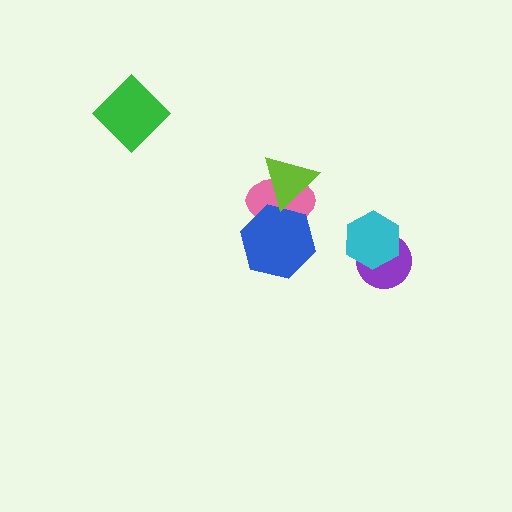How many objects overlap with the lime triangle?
2 objects overlap with the lime triangle.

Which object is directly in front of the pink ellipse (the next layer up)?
The blue hexagon is directly in front of the pink ellipse.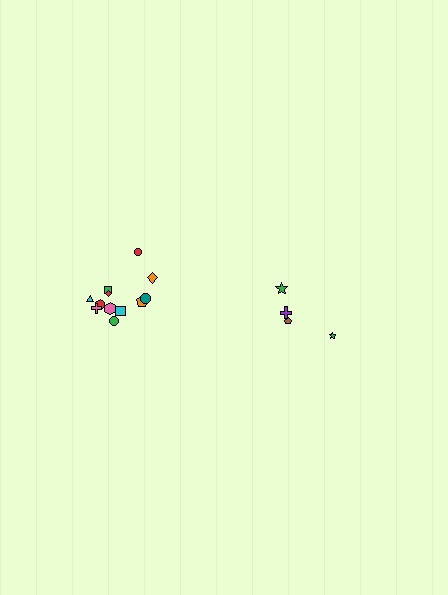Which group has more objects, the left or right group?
The left group.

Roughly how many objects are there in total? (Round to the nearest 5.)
Roughly 15 objects in total.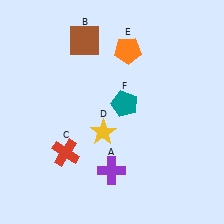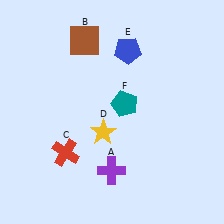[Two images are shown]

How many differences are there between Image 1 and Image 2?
There is 1 difference between the two images.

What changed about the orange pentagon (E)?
In Image 1, E is orange. In Image 2, it changed to blue.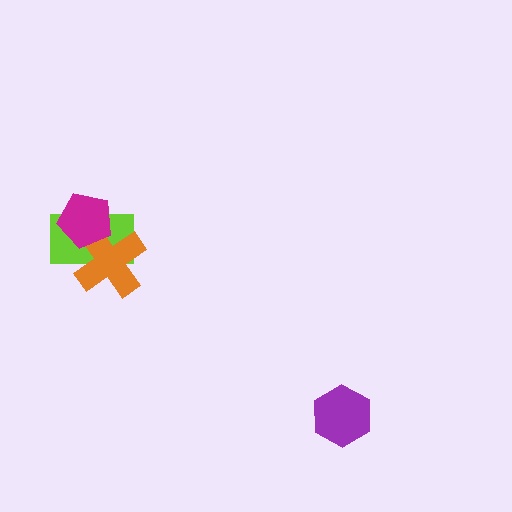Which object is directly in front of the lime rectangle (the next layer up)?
The orange cross is directly in front of the lime rectangle.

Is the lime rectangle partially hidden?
Yes, it is partially covered by another shape.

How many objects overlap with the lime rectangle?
2 objects overlap with the lime rectangle.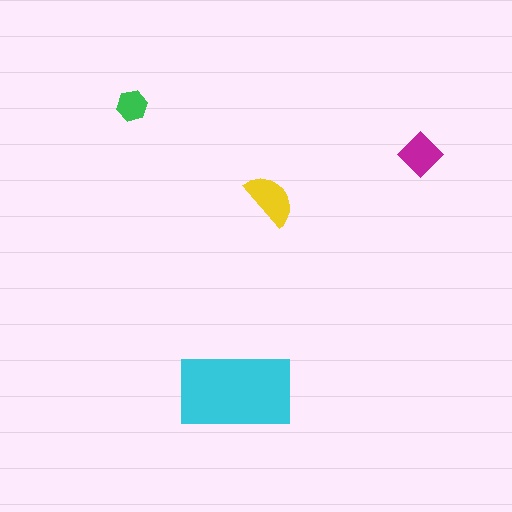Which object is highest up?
The green hexagon is topmost.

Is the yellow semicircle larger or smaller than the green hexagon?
Larger.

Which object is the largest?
The cyan rectangle.